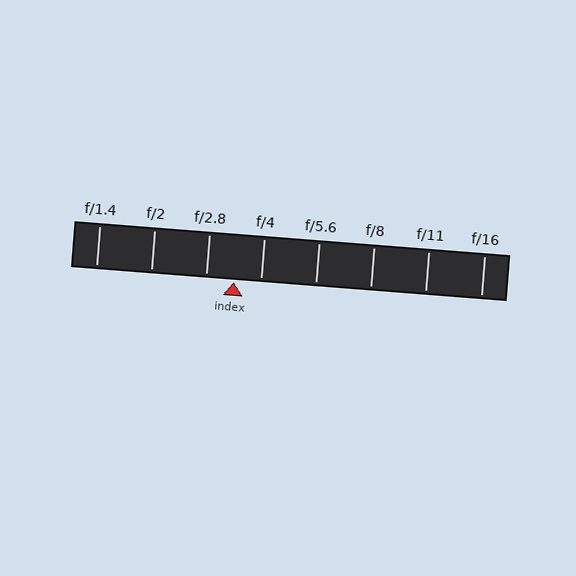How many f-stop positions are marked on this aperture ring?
There are 8 f-stop positions marked.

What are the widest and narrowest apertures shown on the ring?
The widest aperture shown is f/1.4 and the narrowest is f/16.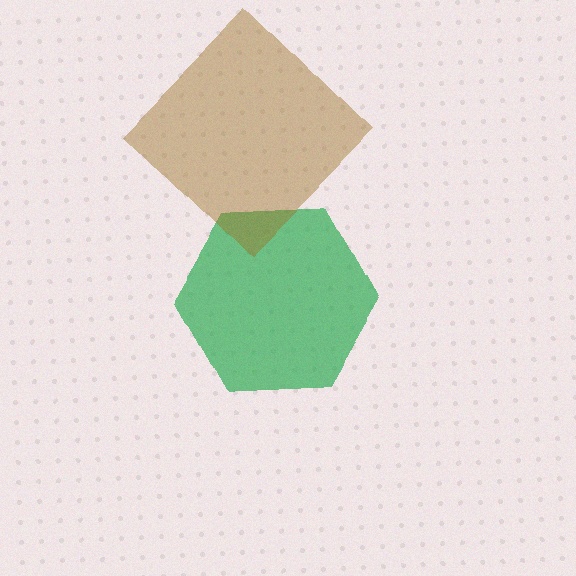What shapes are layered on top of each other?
The layered shapes are: a green hexagon, a brown diamond.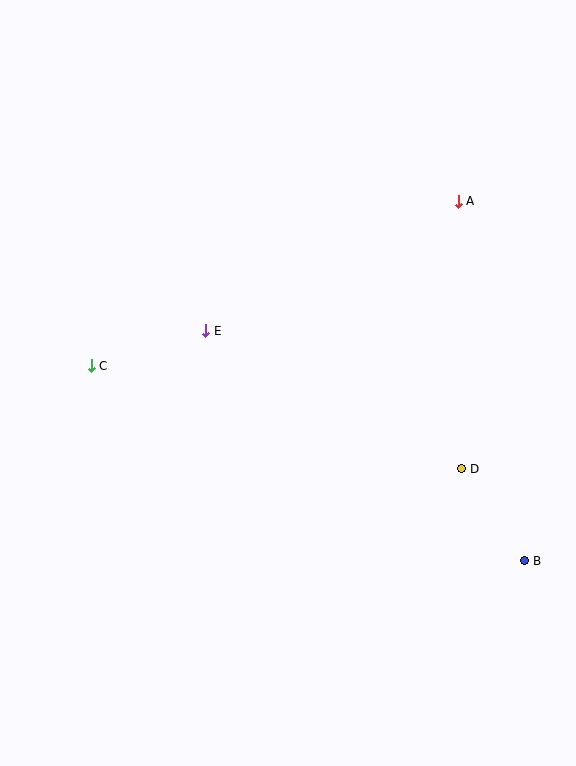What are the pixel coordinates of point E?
Point E is at (206, 331).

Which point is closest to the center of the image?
Point E at (206, 331) is closest to the center.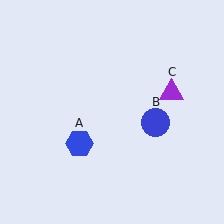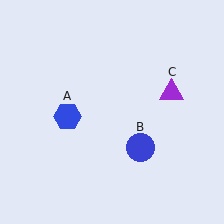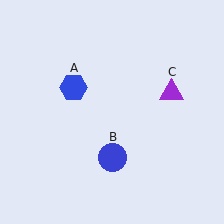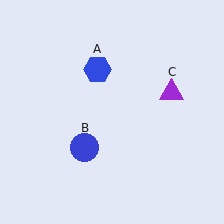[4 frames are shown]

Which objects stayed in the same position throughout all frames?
Purple triangle (object C) remained stationary.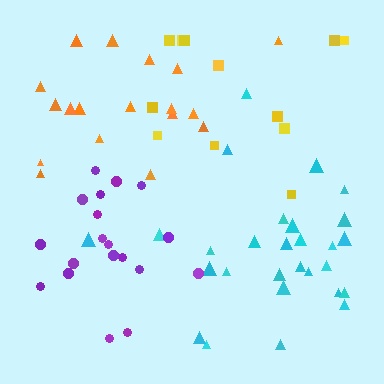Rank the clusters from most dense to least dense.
purple, cyan, orange, yellow.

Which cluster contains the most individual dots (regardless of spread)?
Cyan (28).